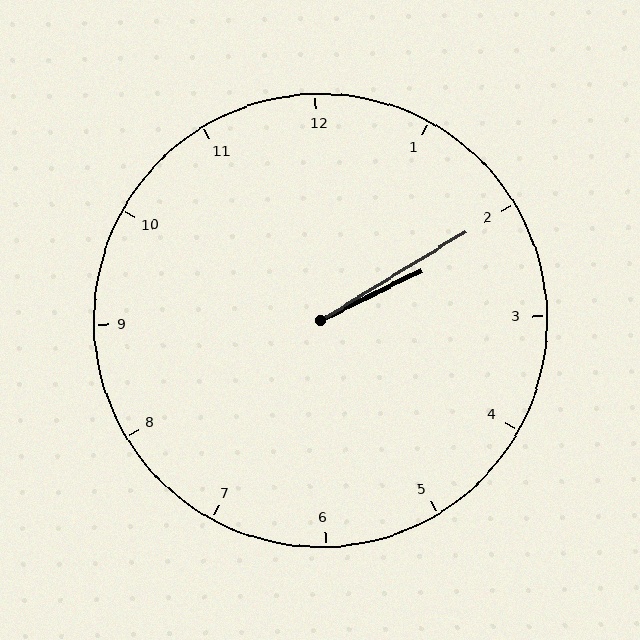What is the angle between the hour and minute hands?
Approximately 5 degrees.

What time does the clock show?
2:10.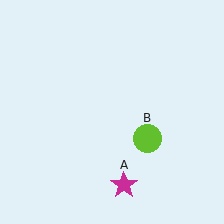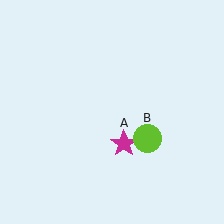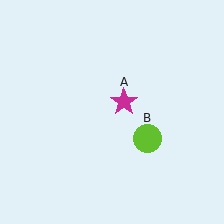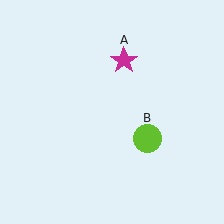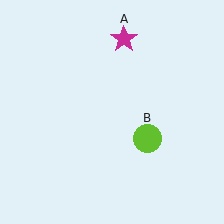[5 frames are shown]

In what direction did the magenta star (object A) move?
The magenta star (object A) moved up.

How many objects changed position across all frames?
1 object changed position: magenta star (object A).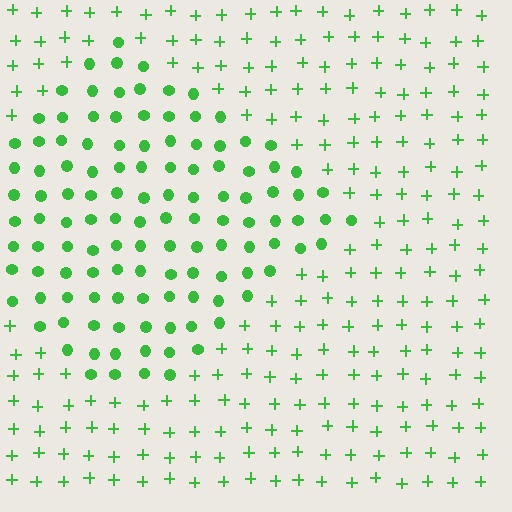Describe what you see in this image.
The image is filled with small green elements arranged in a uniform grid. A diamond-shaped region contains circles, while the surrounding area contains plus signs. The boundary is defined purely by the change in element shape.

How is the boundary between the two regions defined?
The boundary is defined by a change in element shape: circles inside vs. plus signs outside. All elements share the same color and spacing.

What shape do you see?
I see a diamond.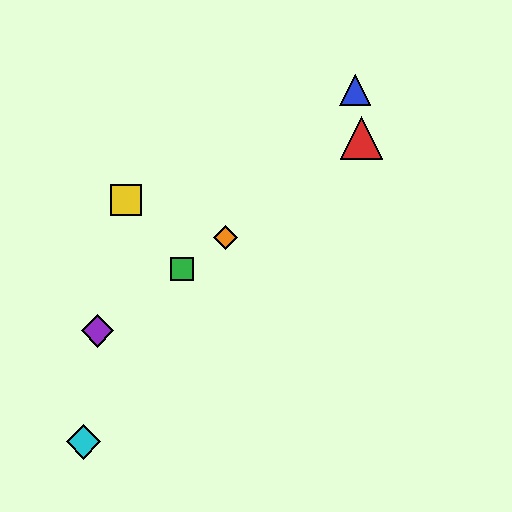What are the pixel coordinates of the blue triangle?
The blue triangle is at (355, 90).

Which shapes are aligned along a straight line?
The red triangle, the green square, the purple diamond, the orange diamond are aligned along a straight line.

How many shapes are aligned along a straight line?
4 shapes (the red triangle, the green square, the purple diamond, the orange diamond) are aligned along a straight line.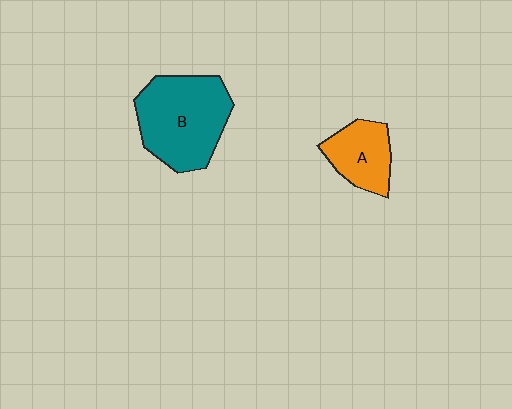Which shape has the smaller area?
Shape A (orange).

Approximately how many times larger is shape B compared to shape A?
Approximately 1.9 times.